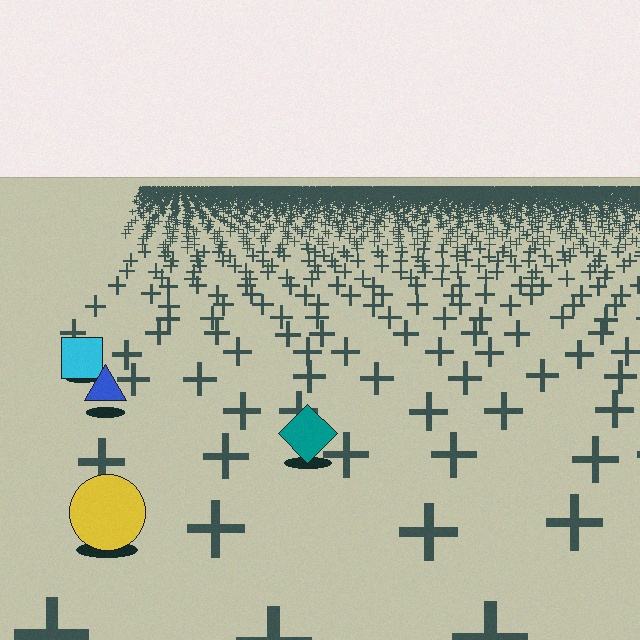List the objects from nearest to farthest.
From nearest to farthest: the yellow circle, the teal diamond, the blue triangle, the cyan square.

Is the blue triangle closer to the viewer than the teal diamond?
No. The teal diamond is closer — you can tell from the texture gradient: the ground texture is coarser near it.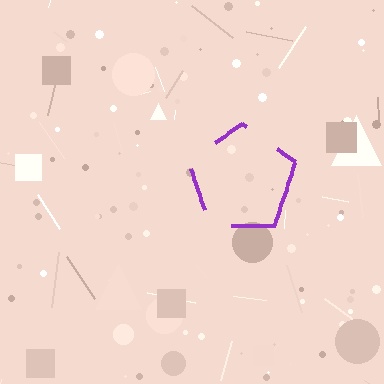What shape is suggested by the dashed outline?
The dashed outline suggests a pentagon.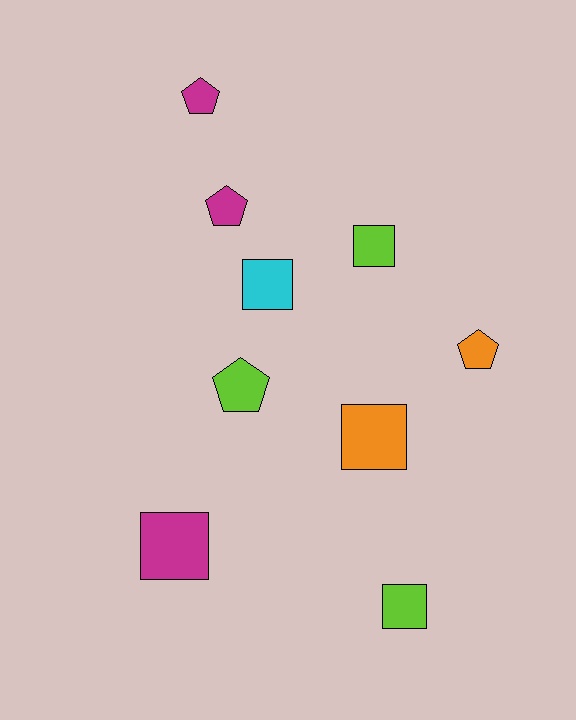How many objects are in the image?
There are 9 objects.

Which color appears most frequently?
Magenta, with 3 objects.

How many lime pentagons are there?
There is 1 lime pentagon.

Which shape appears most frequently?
Square, with 5 objects.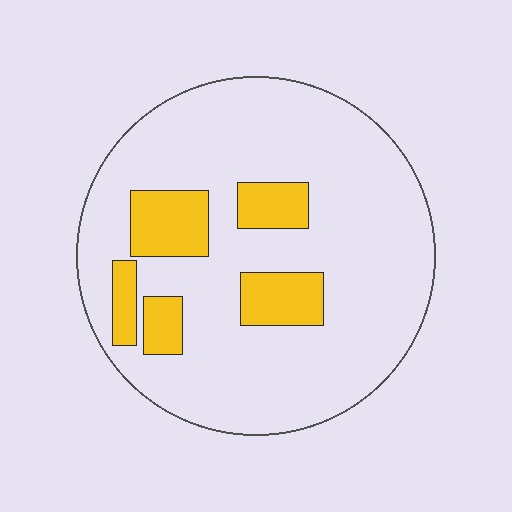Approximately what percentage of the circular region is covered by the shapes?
Approximately 15%.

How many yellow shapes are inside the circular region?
5.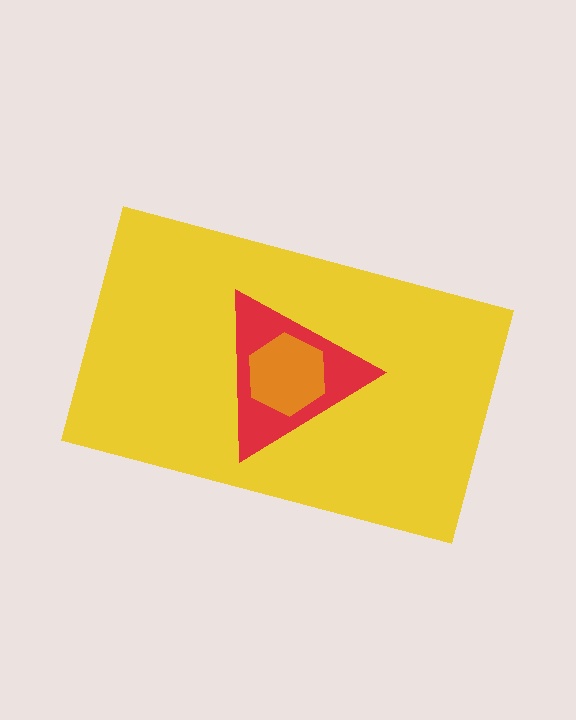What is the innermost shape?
The orange hexagon.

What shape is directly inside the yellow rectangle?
The red triangle.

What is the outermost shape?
The yellow rectangle.